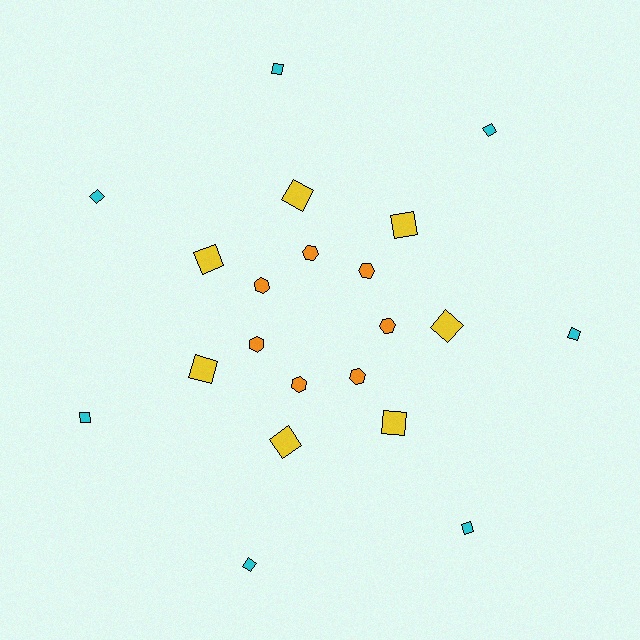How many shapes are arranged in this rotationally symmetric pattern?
There are 21 shapes, arranged in 7 groups of 3.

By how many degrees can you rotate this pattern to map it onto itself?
The pattern maps onto itself every 51 degrees of rotation.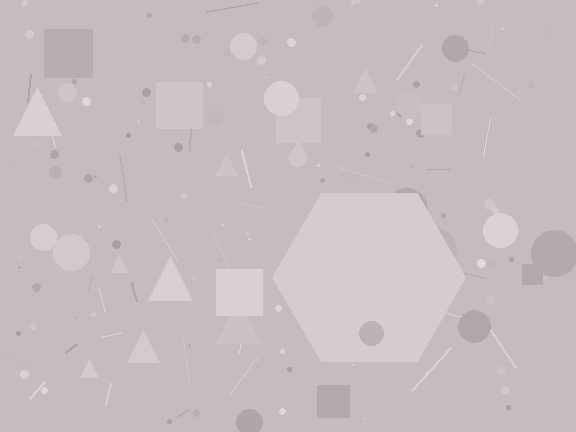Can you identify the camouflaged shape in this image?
The camouflaged shape is a hexagon.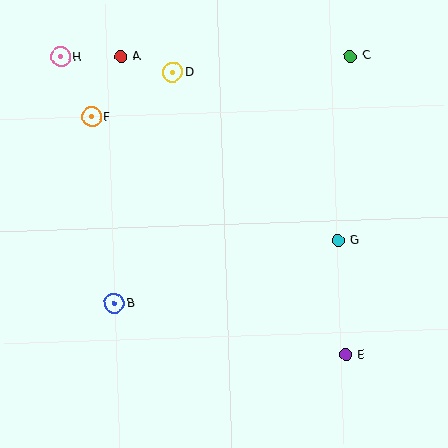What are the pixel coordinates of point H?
Point H is at (60, 57).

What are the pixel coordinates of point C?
Point C is at (350, 56).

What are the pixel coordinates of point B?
Point B is at (115, 303).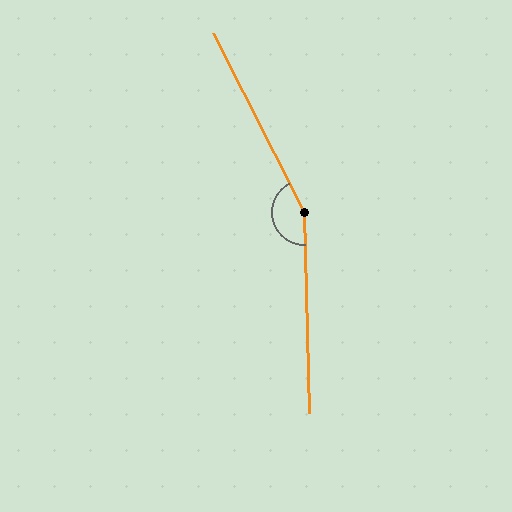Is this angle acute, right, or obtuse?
It is obtuse.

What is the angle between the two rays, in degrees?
Approximately 154 degrees.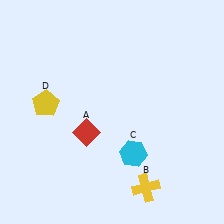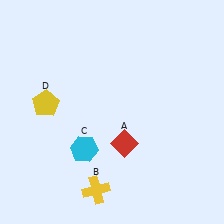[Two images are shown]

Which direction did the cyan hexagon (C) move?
The cyan hexagon (C) moved left.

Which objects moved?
The objects that moved are: the red diamond (A), the yellow cross (B), the cyan hexagon (C).